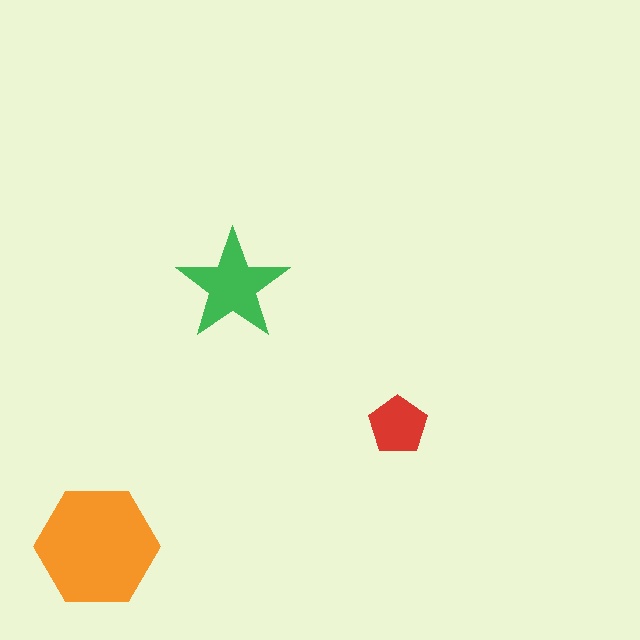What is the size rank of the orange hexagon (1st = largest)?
1st.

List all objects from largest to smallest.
The orange hexagon, the green star, the red pentagon.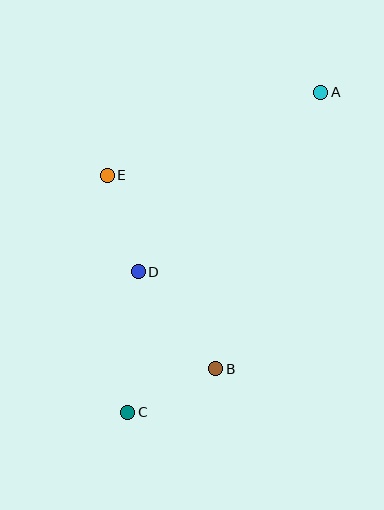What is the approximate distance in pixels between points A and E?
The distance between A and E is approximately 229 pixels.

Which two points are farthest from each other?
Points A and C are farthest from each other.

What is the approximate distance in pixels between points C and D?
The distance between C and D is approximately 141 pixels.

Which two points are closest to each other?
Points B and C are closest to each other.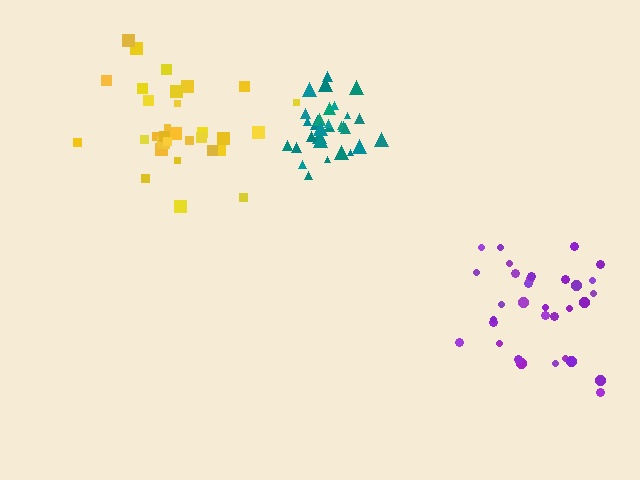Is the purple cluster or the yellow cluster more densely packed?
Purple.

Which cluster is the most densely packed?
Teal.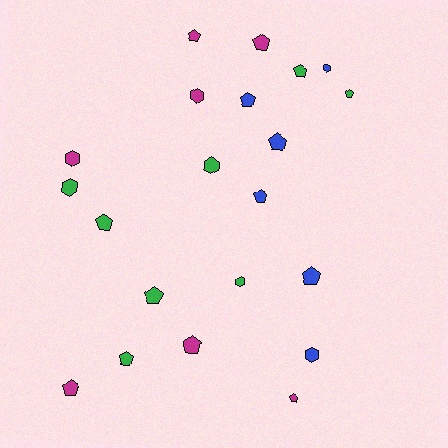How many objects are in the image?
There are 21 objects.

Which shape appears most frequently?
Pentagon, with 14 objects.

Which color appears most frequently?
Green, with 8 objects.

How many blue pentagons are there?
There are 4 blue pentagons.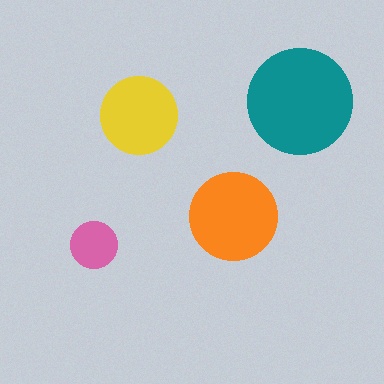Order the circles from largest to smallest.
the teal one, the orange one, the yellow one, the pink one.